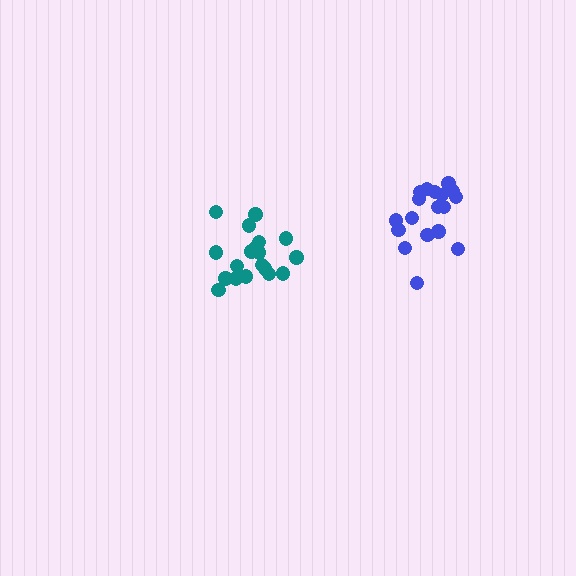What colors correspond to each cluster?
The clusters are colored: blue, teal.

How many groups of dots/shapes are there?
There are 2 groups.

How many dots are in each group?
Group 1: 18 dots, Group 2: 19 dots (37 total).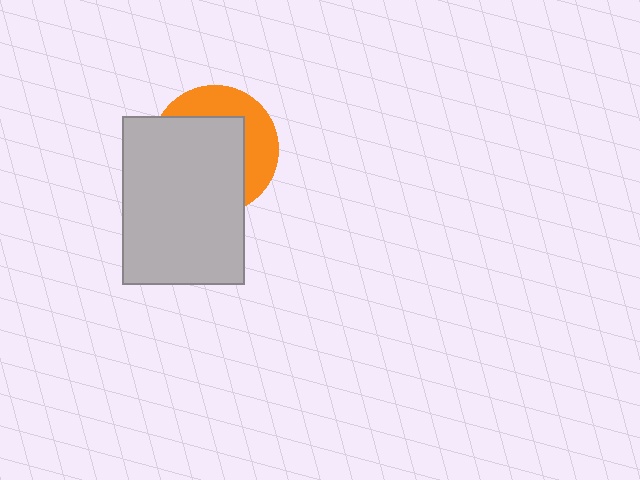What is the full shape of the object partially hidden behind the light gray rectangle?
The partially hidden object is an orange circle.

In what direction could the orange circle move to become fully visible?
The orange circle could move toward the upper-right. That would shift it out from behind the light gray rectangle entirely.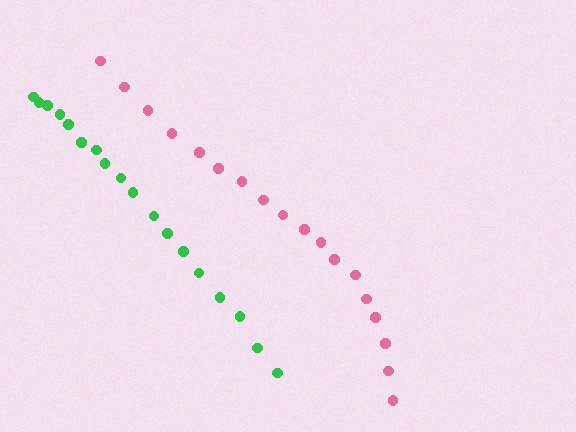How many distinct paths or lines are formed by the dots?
There are 2 distinct paths.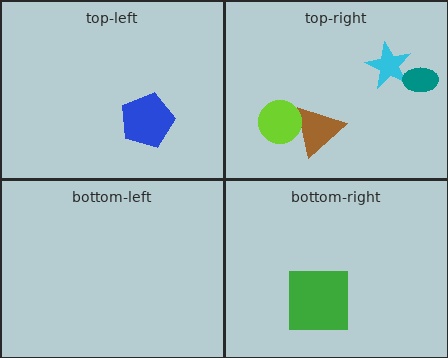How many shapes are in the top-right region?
4.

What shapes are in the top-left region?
The blue pentagon.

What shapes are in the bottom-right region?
The green square.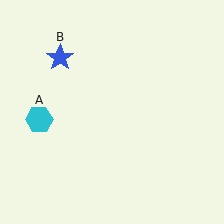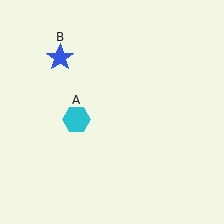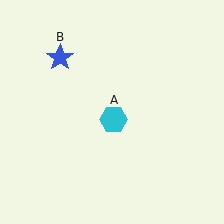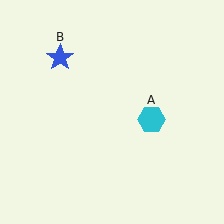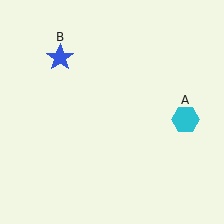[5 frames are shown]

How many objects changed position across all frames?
1 object changed position: cyan hexagon (object A).